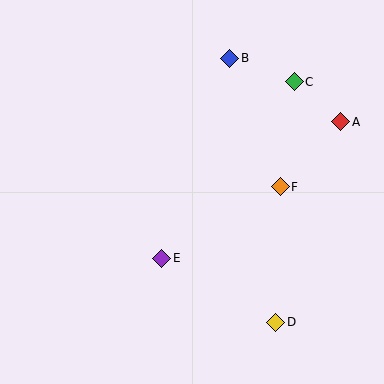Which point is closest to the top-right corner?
Point C is closest to the top-right corner.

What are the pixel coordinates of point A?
Point A is at (341, 122).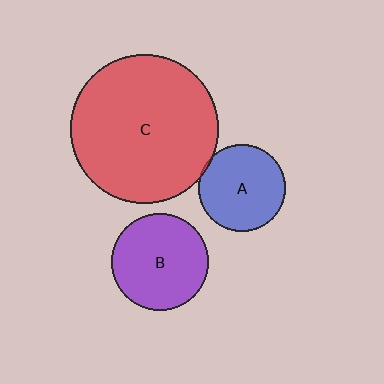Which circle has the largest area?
Circle C (red).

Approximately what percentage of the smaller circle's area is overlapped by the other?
Approximately 5%.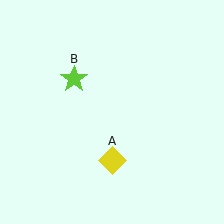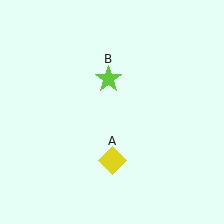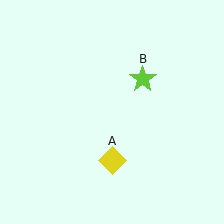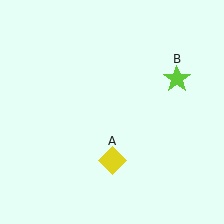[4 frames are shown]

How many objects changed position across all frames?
1 object changed position: lime star (object B).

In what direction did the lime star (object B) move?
The lime star (object B) moved right.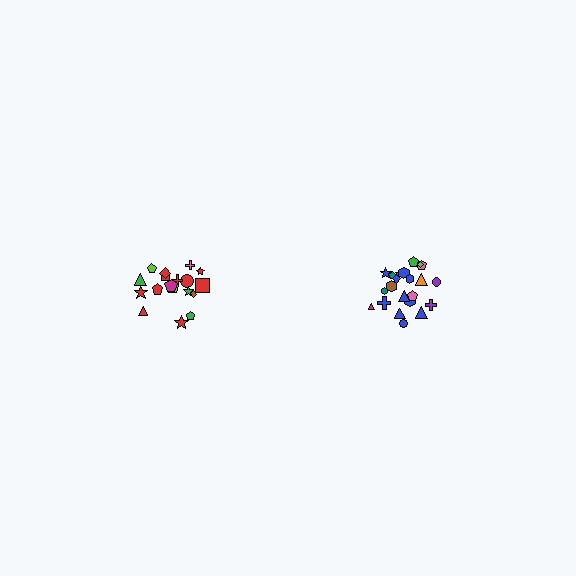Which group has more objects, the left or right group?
The right group.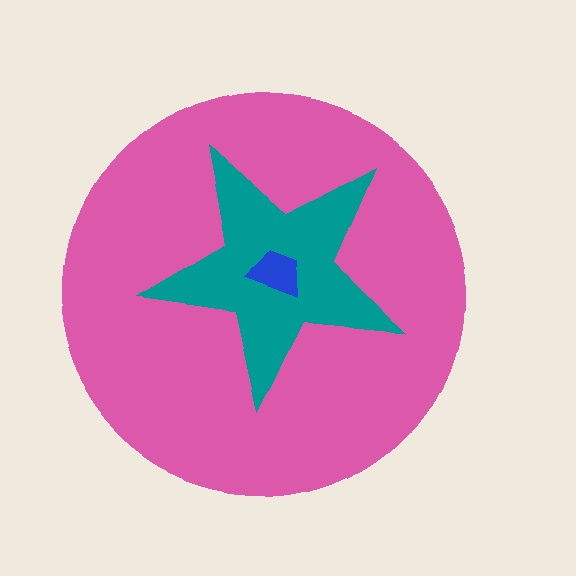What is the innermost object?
The blue trapezoid.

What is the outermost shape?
The pink circle.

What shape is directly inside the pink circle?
The teal star.